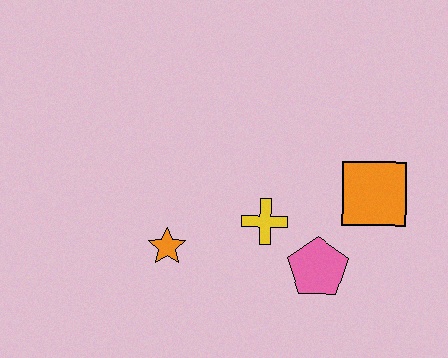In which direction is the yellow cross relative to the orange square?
The yellow cross is to the left of the orange square.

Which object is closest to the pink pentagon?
The yellow cross is closest to the pink pentagon.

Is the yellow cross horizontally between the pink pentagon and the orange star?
Yes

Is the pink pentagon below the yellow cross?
Yes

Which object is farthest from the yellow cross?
The orange square is farthest from the yellow cross.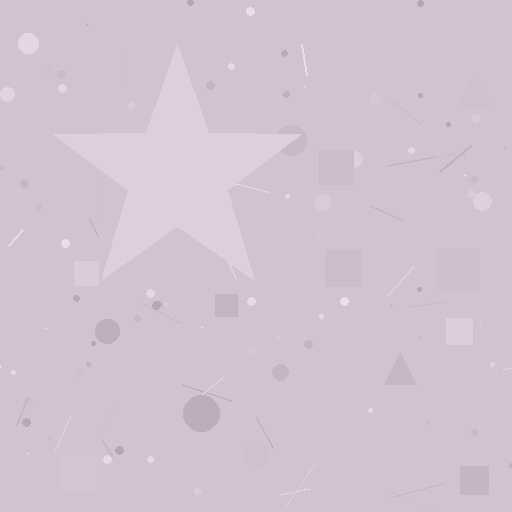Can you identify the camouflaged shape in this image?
The camouflaged shape is a star.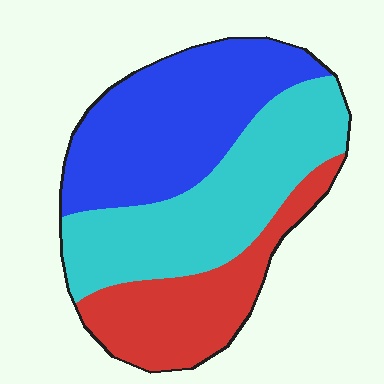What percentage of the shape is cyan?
Cyan covers 38% of the shape.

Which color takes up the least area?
Red, at roughly 25%.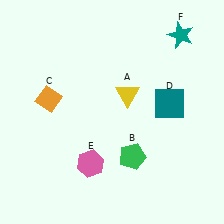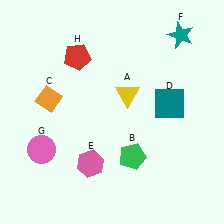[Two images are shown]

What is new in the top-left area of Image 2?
A red pentagon (H) was added in the top-left area of Image 2.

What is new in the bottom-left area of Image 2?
A pink circle (G) was added in the bottom-left area of Image 2.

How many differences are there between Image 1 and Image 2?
There are 2 differences between the two images.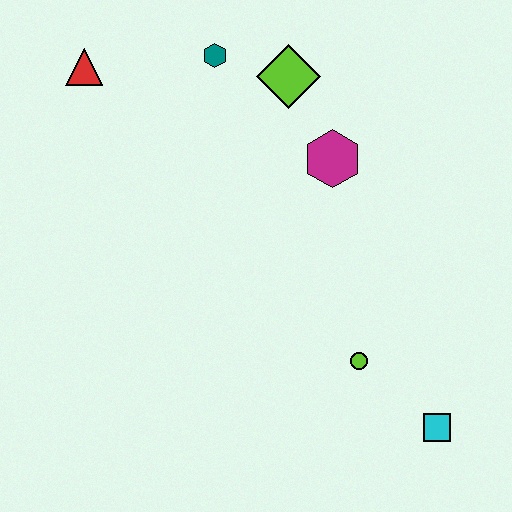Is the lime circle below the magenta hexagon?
Yes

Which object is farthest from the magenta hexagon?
The cyan square is farthest from the magenta hexagon.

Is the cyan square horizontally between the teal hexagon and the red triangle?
No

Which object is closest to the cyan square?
The lime circle is closest to the cyan square.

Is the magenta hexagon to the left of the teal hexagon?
No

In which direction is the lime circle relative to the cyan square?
The lime circle is to the left of the cyan square.